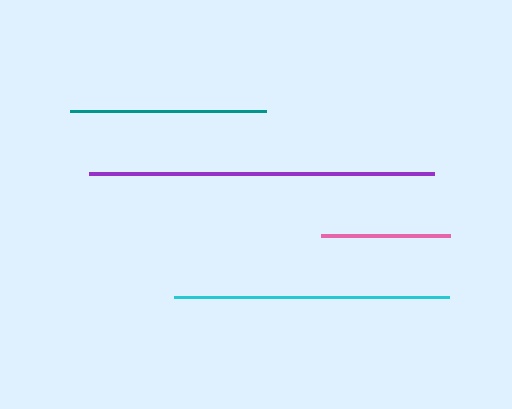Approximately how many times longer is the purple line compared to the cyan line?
The purple line is approximately 1.3 times the length of the cyan line.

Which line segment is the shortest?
The pink line is the shortest at approximately 129 pixels.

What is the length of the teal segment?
The teal segment is approximately 196 pixels long.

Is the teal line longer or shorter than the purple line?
The purple line is longer than the teal line.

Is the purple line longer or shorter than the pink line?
The purple line is longer than the pink line.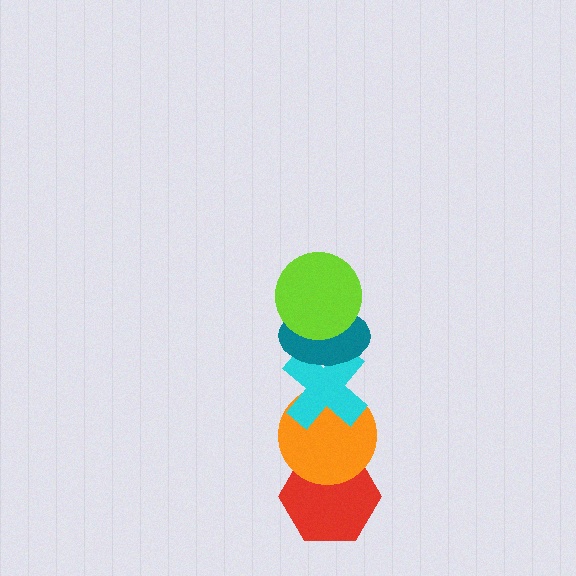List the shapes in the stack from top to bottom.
From top to bottom: the lime circle, the teal ellipse, the cyan cross, the orange circle, the red hexagon.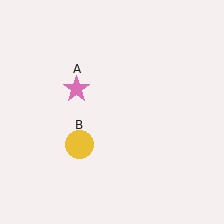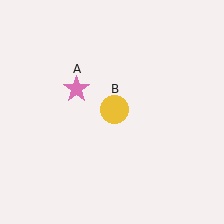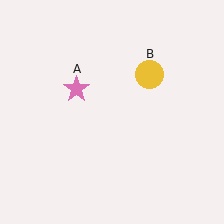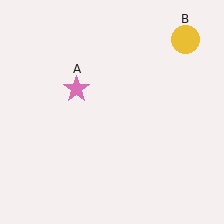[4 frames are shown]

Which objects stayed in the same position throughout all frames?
Pink star (object A) remained stationary.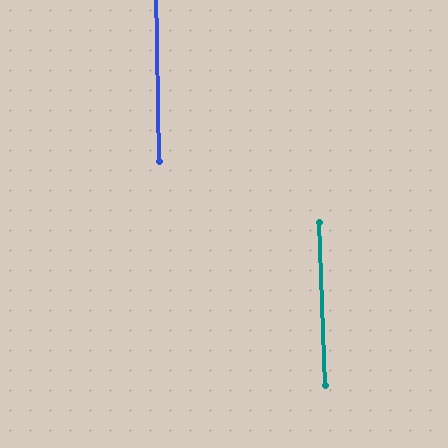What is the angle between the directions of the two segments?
Approximately 1 degree.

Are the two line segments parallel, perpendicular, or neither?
Parallel — their directions differ by only 1.0°.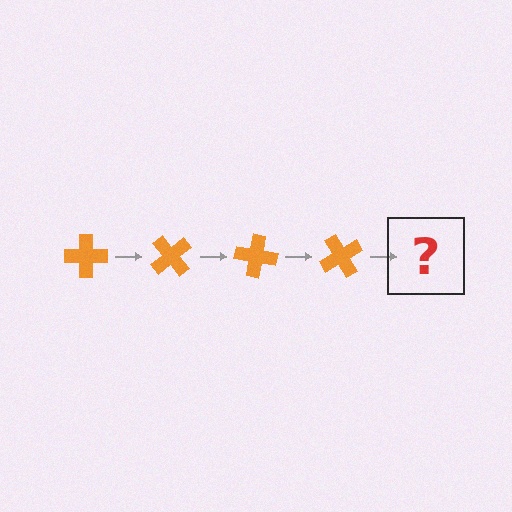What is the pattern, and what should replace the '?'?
The pattern is that the cross rotates 50 degrees each step. The '?' should be an orange cross rotated 200 degrees.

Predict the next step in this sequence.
The next step is an orange cross rotated 200 degrees.